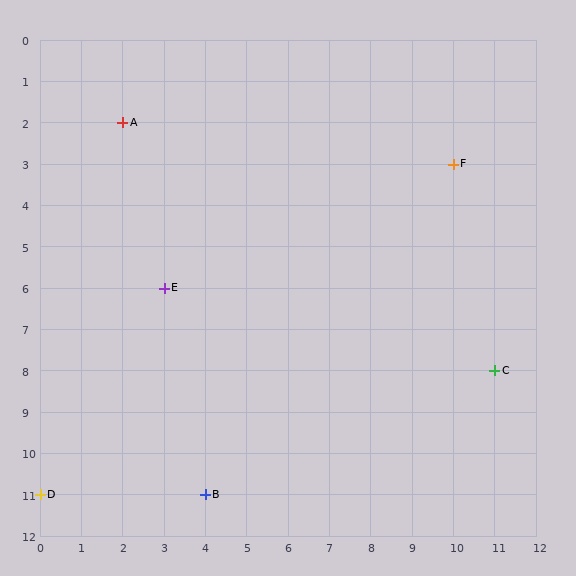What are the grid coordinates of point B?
Point B is at grid coordinates (4, 11).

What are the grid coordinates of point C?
Point C is at grid coordinates (11, 8).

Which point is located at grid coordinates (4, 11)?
Point B is at (4, 11).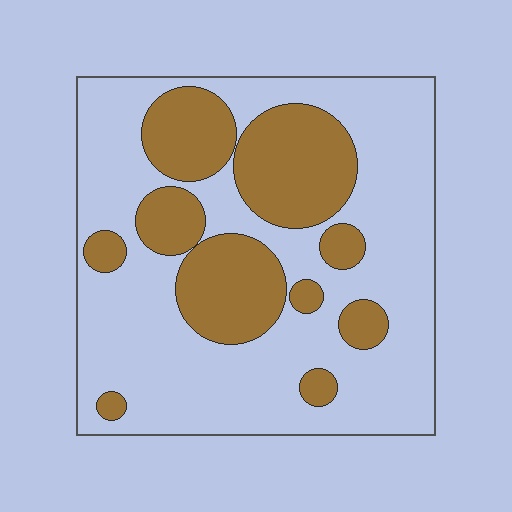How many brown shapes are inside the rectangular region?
10.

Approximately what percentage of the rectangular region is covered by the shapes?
Approximately 30%.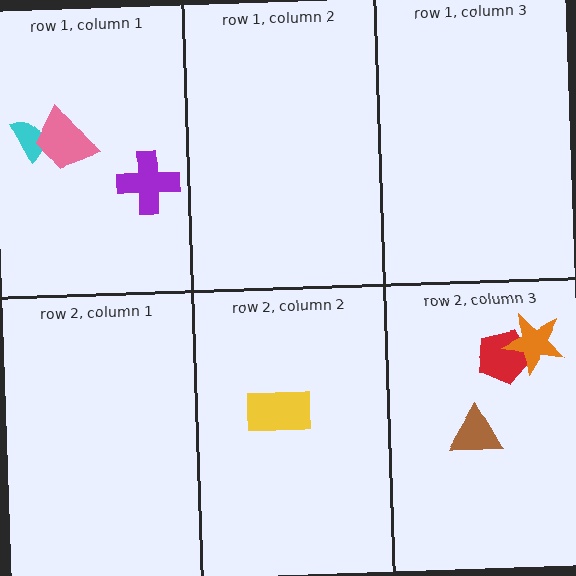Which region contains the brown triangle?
The row 2, column 3 region.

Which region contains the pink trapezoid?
The row 1, column 1 region.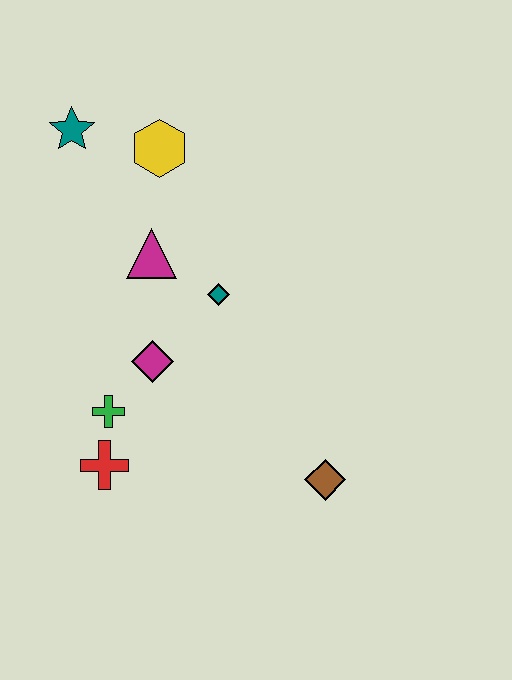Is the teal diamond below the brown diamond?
No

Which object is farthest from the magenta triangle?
The brown diamond is farthest from the magenta triangle.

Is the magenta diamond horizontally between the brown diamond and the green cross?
Yes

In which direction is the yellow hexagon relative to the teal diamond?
The yellow hexagon is above the teal diamond.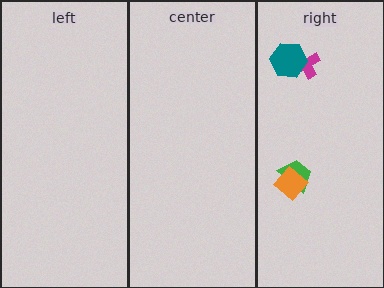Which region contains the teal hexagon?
The right region.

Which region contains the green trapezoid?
The right region.